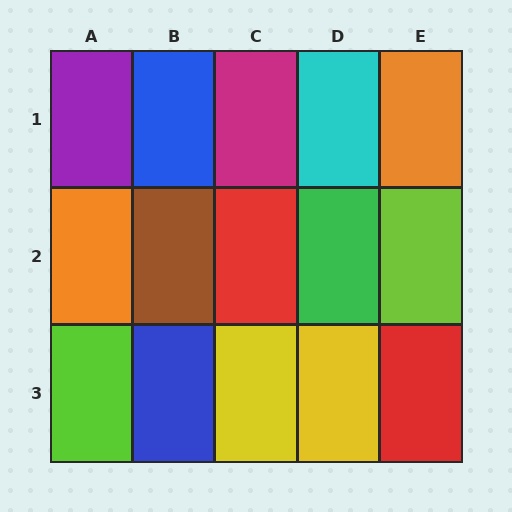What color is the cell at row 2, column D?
Green.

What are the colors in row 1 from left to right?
Purple, blue, magenta, cyan, orange.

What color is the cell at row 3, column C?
Yellow.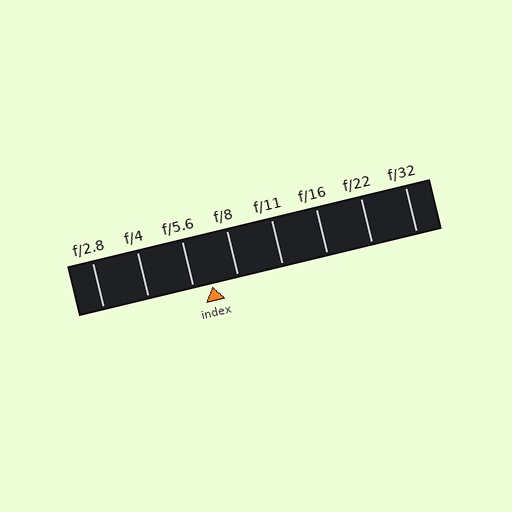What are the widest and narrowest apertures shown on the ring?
The widest aperture shown is f/2.8 and the narrowest is f/32.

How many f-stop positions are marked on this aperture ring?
There are 8 f-stop positions marked.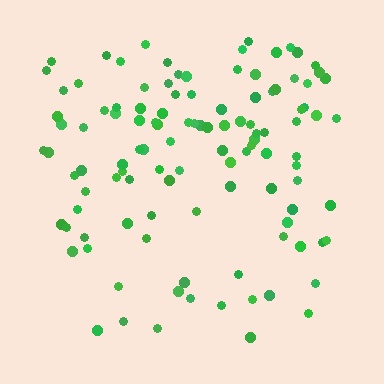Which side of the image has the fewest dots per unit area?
The bottom.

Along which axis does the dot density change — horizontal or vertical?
Vertical.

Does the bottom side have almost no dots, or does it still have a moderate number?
Still a moderate number, just noticeably fewer than the top.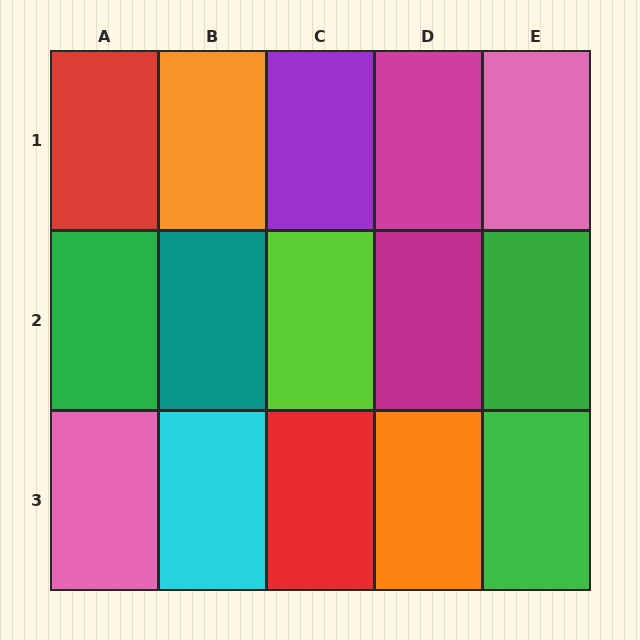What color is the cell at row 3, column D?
Orange.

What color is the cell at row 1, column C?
Purple.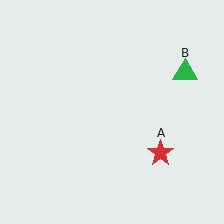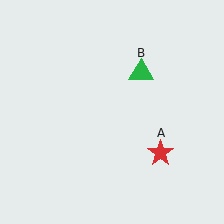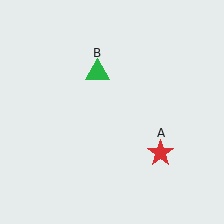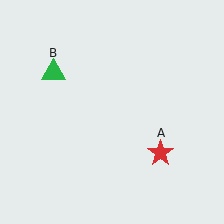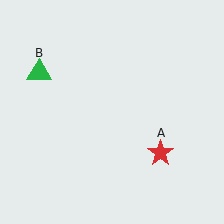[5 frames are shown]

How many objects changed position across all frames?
1 object changed position: green triangle (object B).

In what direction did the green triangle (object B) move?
The green triangle (object B) moved left.